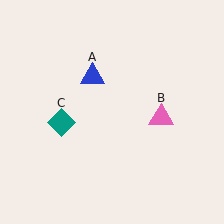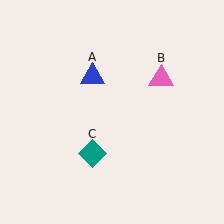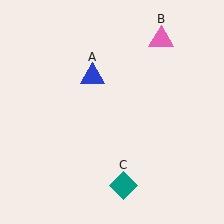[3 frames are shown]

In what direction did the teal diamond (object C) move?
The teal diamond (object C) moved down and to the right.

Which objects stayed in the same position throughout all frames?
Blue triangle (object A) remained stationary.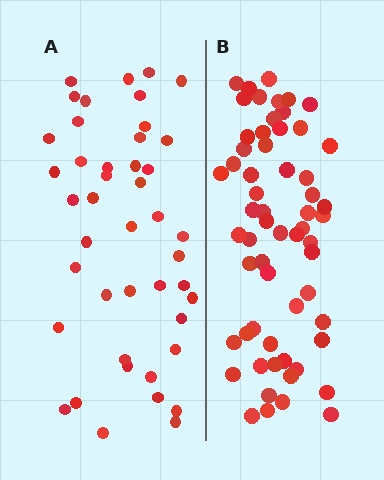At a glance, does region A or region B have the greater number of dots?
Region B (the right region) has more dots.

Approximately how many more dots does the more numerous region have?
Region B has approximately 15 more dots than region A.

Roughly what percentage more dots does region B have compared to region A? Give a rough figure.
About 35% more.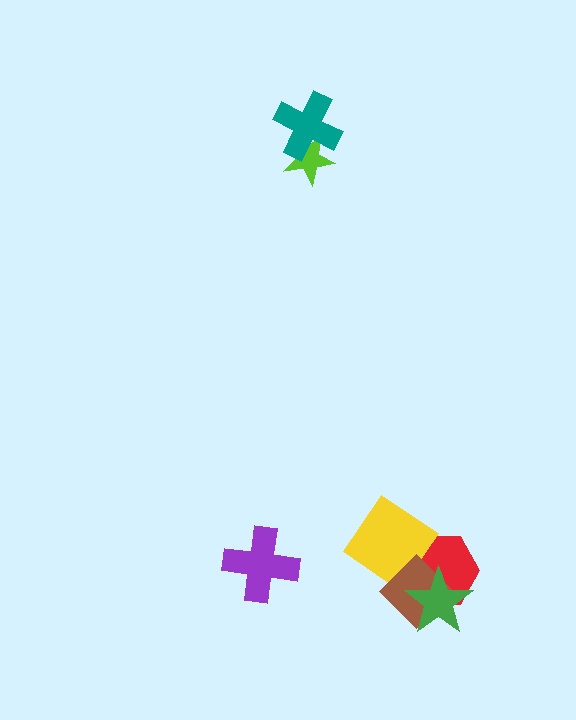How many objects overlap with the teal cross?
1 object overlaps with the teal cross.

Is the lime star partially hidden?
Yes, it is partially covered by another shape.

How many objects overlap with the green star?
3 objects overlap with the green star.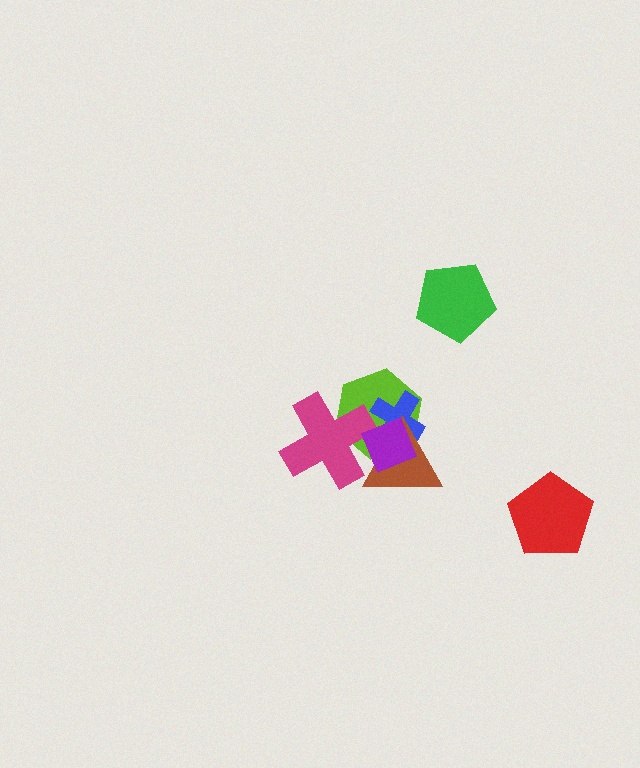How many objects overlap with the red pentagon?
0 objects overlap with the red pentagon.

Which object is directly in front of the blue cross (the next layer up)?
The brown triangle is directly in front of the blue cross.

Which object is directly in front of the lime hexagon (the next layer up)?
The blue cross is directly in front of the lime hexagon.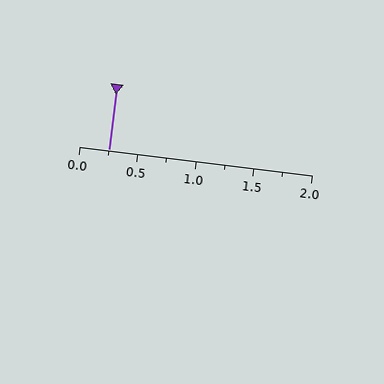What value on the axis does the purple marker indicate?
The marker indicates approximately 0.25.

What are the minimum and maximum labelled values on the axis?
The axis runs from 0.0 to 2.0.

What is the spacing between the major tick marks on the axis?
The major ticks are spaced 0.5 apart.